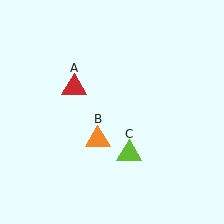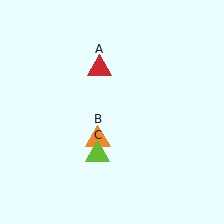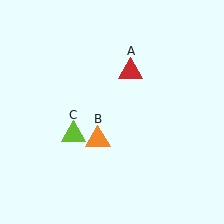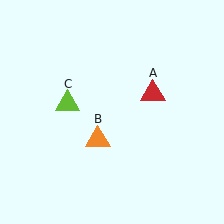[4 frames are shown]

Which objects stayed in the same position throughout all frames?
Orange triangle (object B) remained stationary.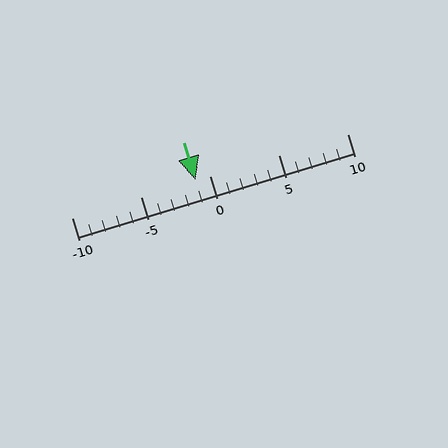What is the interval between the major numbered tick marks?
The major tick marks are spaced 5 units apart.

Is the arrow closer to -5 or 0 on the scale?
The arrow is closer to 0.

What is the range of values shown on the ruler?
The ruler shows values from -10 to 10.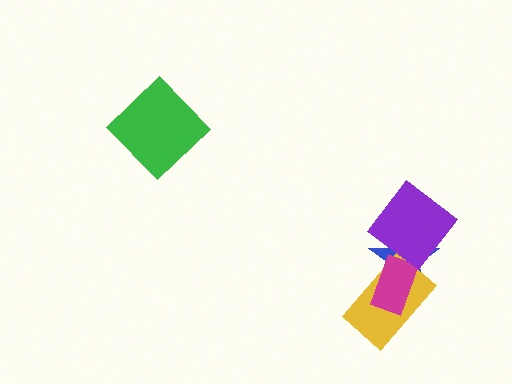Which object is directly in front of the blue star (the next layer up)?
The yellow rectangle is directly in front of the blue star.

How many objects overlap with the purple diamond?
1 object overlaps with the purple diamond.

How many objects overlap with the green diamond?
0 objects overlap with the green diamond.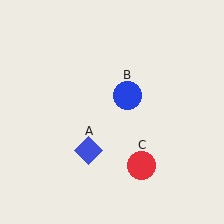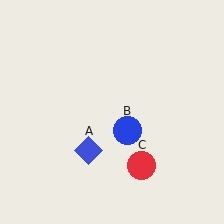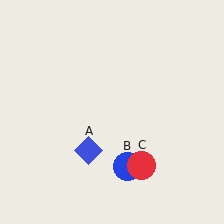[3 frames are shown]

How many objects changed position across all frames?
1 object changed position: blue circle (object B).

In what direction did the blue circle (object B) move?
The blue circle (object B) moved down.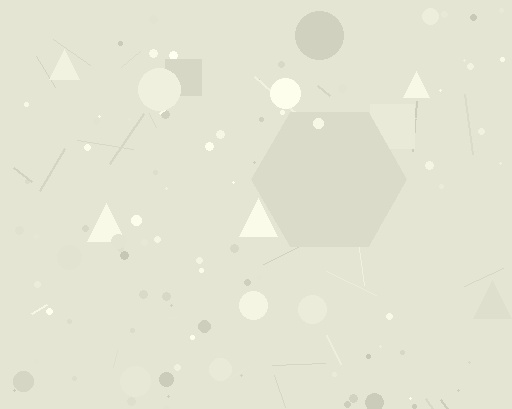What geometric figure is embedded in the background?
A hexagon is embedded in the background.